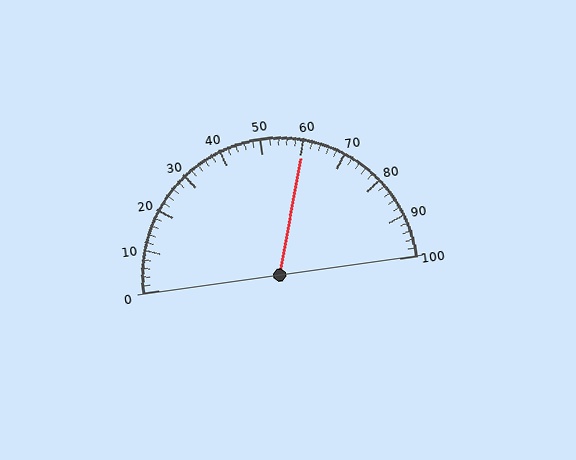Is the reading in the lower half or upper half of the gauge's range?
The reading is in the upper half of the range (0 to 100).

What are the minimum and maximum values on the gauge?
The gauge ranges from 0 to 100.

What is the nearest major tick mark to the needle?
The nearest major tick mark is 60.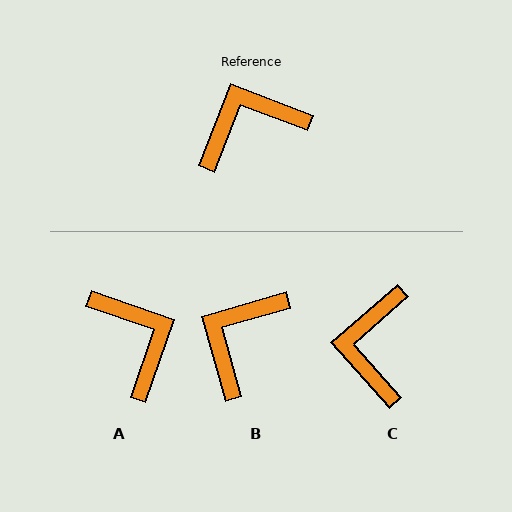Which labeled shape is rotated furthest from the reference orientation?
A, about 88 degrees away.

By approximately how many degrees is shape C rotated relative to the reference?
Approximately 62 degrees counter-clockwise.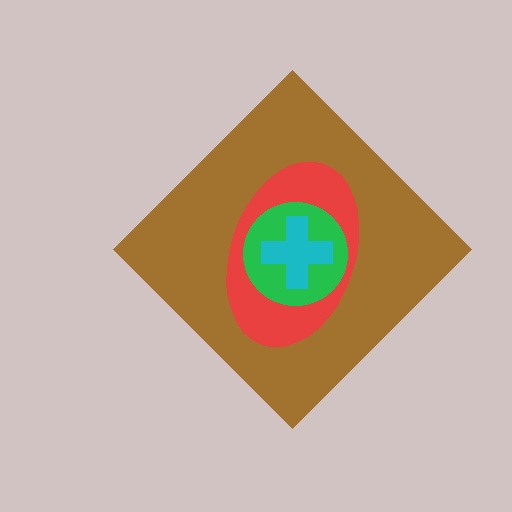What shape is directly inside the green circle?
The cyan cross.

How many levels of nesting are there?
4.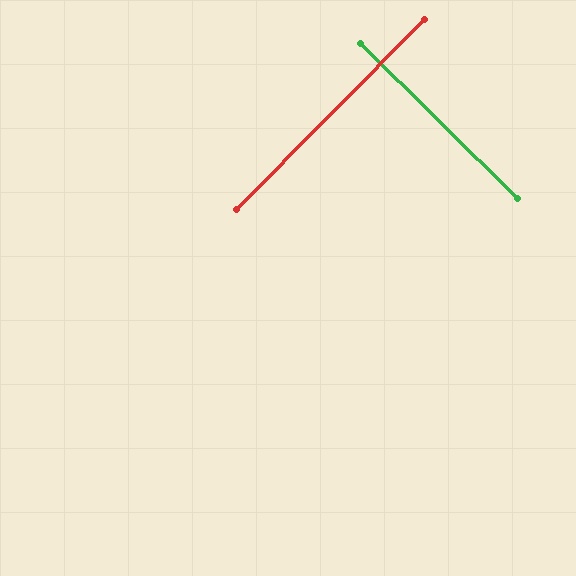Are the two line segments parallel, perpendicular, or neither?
Perpendicular — they meet at approximately 90°.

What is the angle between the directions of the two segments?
Approximately 90 degrees.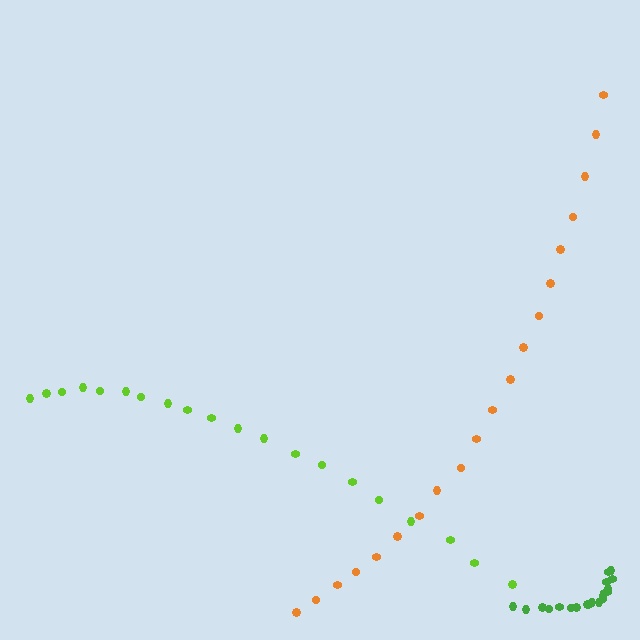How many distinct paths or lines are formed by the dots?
There are 3 distinct paths.